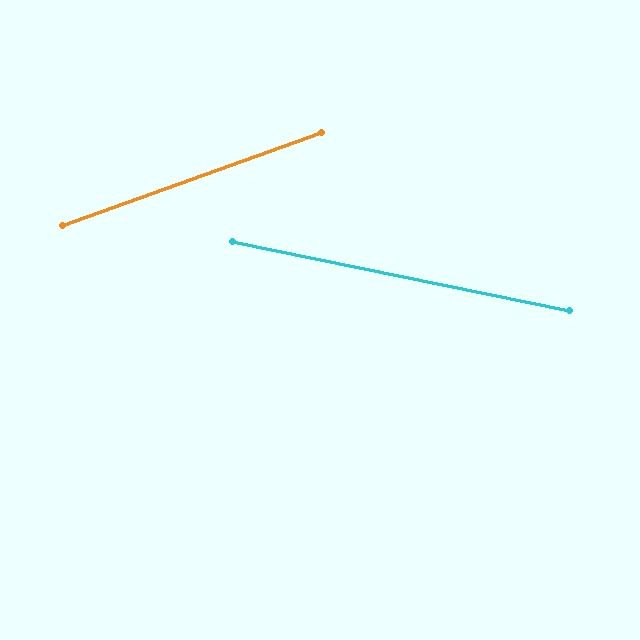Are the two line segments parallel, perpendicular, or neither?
Neither parallel nor perpendicular — they differ by about 31°.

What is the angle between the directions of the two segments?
Approximately 31 degrees.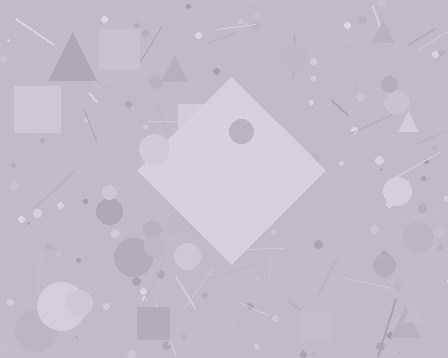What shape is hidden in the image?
A diamond is hidden in the image.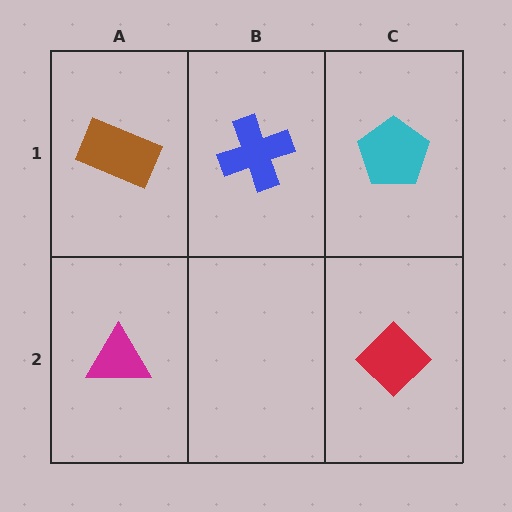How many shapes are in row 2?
2 shapes.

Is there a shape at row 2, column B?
No, that cell is empty.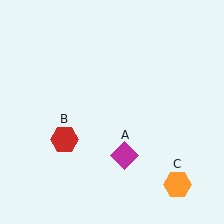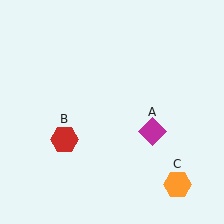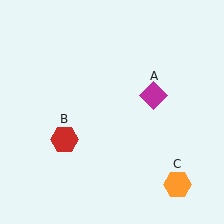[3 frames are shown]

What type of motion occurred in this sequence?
The magenta diamond (object A) rotated counterclockwise around the center of the scene.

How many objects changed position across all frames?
1 object changed position: magenta diamond (object A).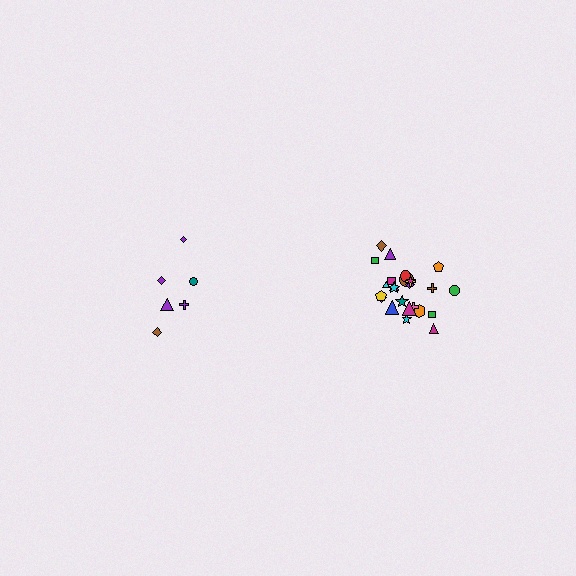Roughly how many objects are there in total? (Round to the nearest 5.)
Roughly 30 objects in total.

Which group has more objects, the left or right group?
The right group.